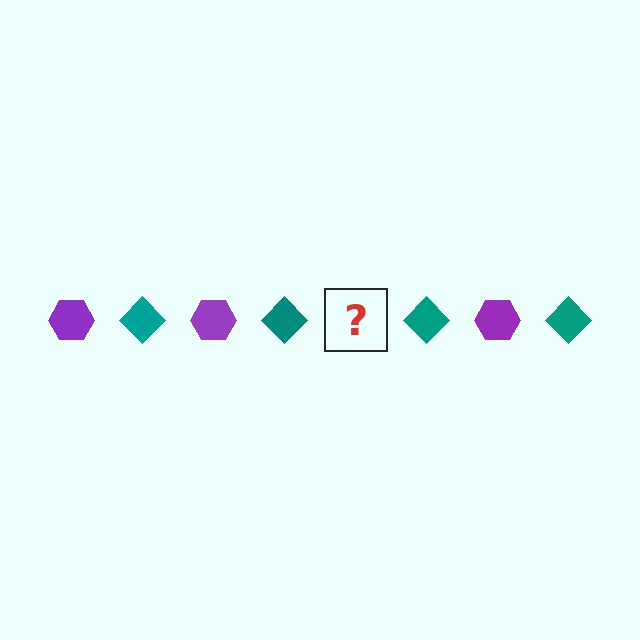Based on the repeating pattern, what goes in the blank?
The blank should be a purple hexagon.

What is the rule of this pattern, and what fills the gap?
The rule is that the pattern alternates between purple hexagon and teal diamond. The gap should be filled with a purple hexagon.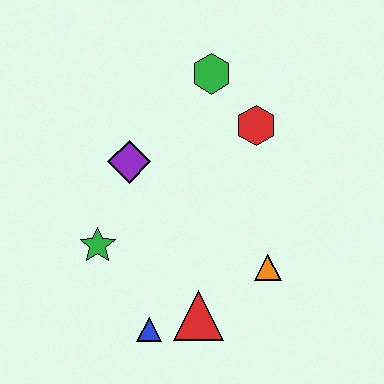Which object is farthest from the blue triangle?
The green hexagon is farthest from the blue triangle.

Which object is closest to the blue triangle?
The red triangle is closest to the blue triangle.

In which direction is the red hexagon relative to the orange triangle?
The red hexagon is above the orange triangle.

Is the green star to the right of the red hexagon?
No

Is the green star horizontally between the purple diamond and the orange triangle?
No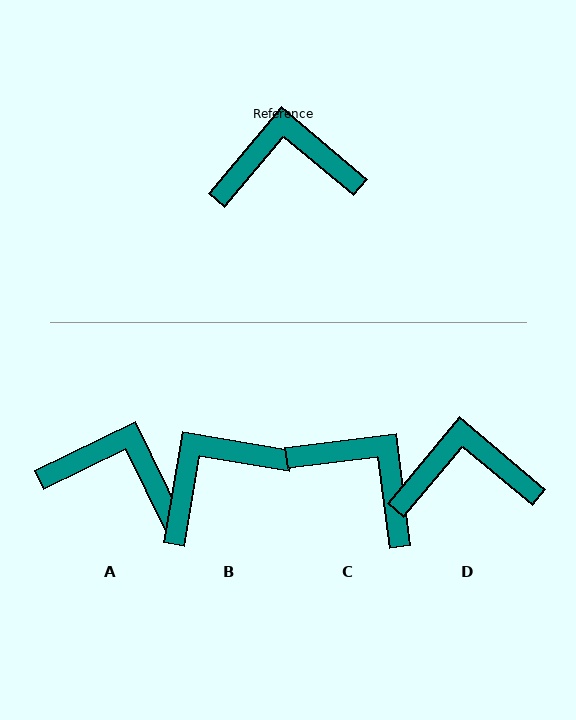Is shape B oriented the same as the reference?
No, it is off by about 30 degrees.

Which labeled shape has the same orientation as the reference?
D.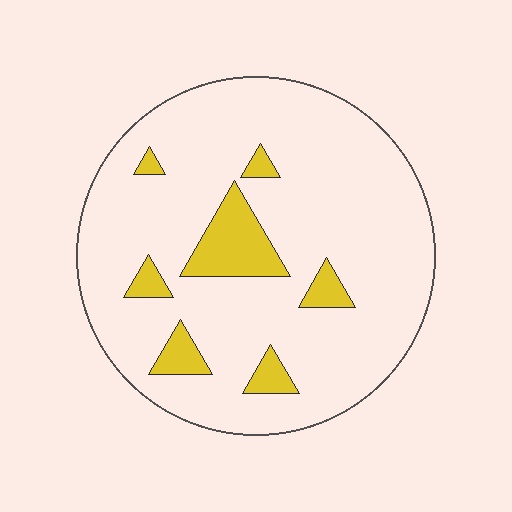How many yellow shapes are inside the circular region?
7.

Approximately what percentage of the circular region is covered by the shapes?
Approximately 10%.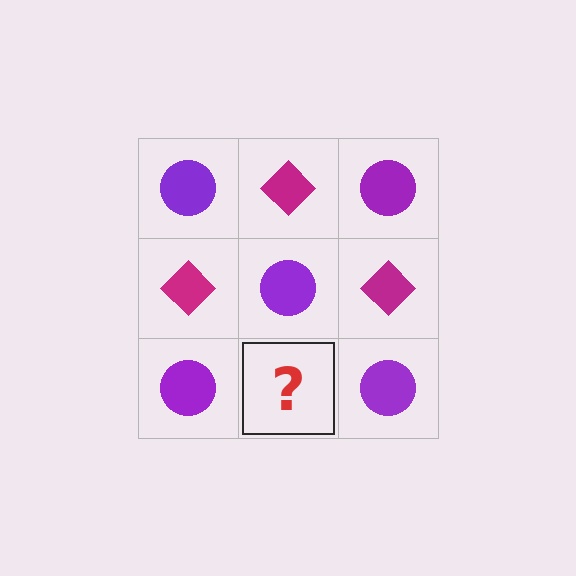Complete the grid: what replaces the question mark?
The question mark should be replaced with a magenta diamond.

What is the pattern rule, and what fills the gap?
The rule is that it alternates purple circle and magenta diamond in a checkerboard pattern. The gap should be filled with a magenta diamond.